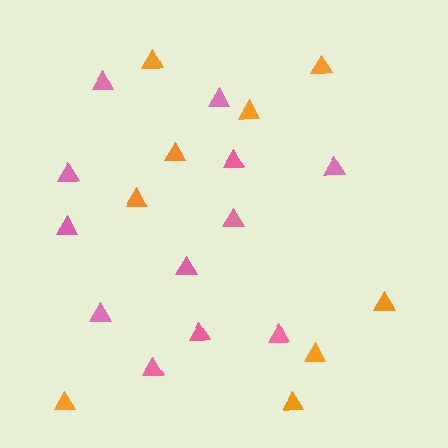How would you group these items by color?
There are 2 groups: one group of orange triangles (9) and one group of pink triangles (12).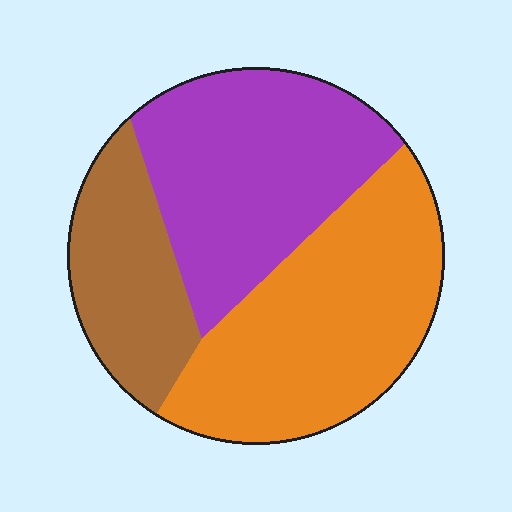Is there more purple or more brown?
Purple.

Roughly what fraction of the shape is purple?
Purple takes up about three eighths (3/8) of the shape.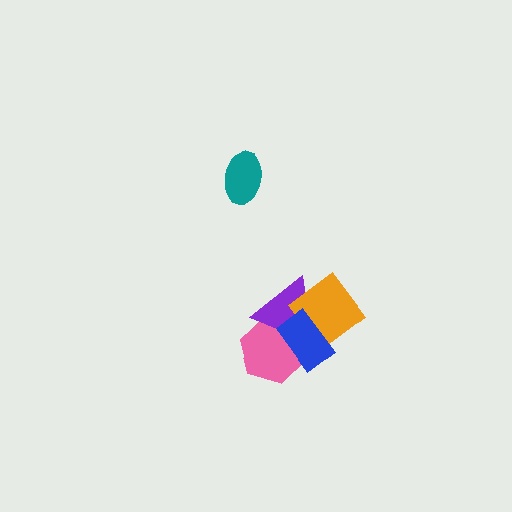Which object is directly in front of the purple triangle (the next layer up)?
The orange diamond is directly in front of the purple triangle.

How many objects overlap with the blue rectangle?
3 objects overlap with the blue rectangle.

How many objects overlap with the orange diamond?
3 objects overlap with the orange diamond.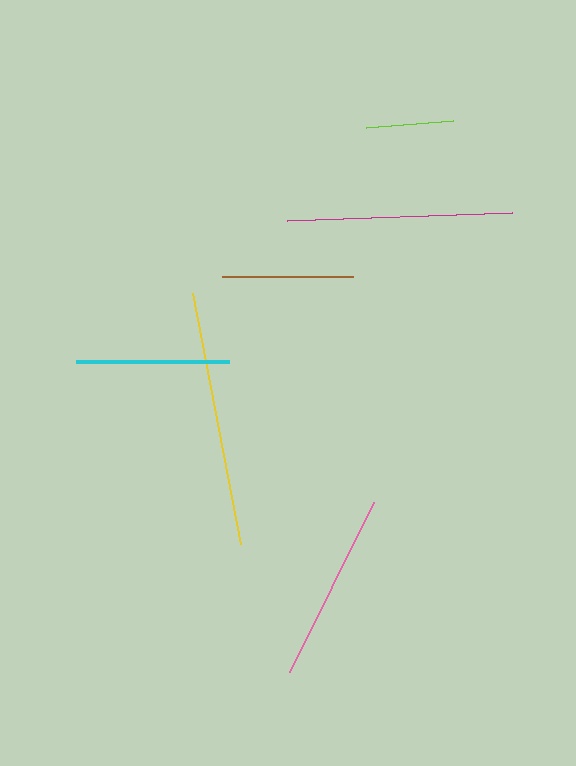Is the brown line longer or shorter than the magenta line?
The magenta line is longer than the brown line.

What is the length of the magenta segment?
The magenta segment is approximately 224 pixels long.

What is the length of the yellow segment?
The yellow segment is approximately 255 pixels long.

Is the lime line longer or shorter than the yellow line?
The yellow line is longer than the lime line.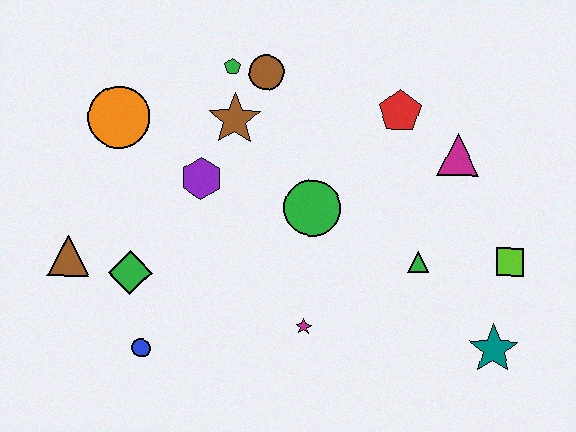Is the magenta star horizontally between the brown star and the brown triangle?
No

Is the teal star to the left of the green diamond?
No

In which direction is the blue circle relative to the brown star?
The blue circle is below the brown star.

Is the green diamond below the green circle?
Yes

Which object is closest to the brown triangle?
The green diamond is closest to the brown triangle.